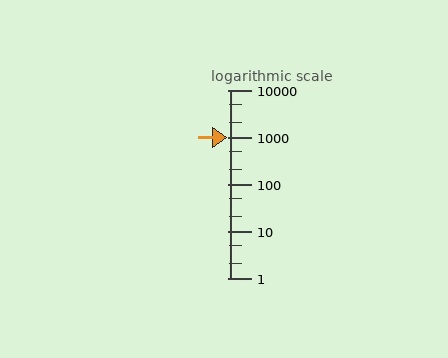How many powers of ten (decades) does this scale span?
The scale spans 4 decades, from 1 to 10000.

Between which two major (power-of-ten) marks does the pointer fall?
The pointer is between 1000 and 10000.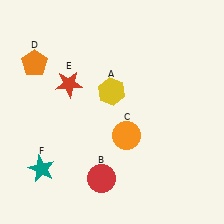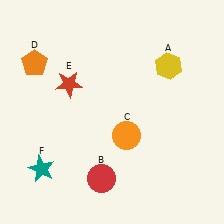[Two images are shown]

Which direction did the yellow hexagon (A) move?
The yellow hexagon (A) moved right.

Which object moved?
The yellow hexagon (A) moved right.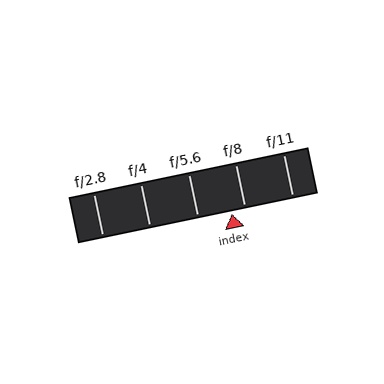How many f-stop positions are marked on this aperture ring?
There are 5 f-stop positions marked.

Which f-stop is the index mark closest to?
The index mark is closest to f/8.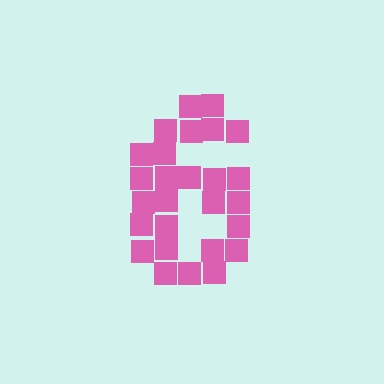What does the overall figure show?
The overall figure shows the digit 6.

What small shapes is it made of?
It is made of small squares.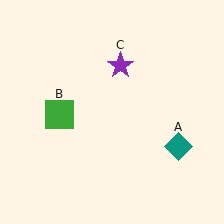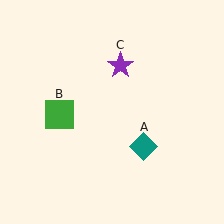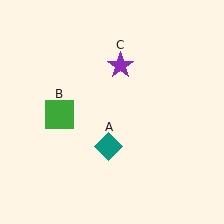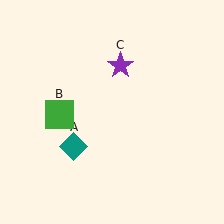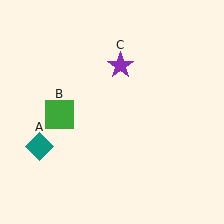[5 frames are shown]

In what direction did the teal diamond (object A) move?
The teal diamond (object A) moved left.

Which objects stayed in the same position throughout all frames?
Green square (object B) and purple star (object C) remained stationary.